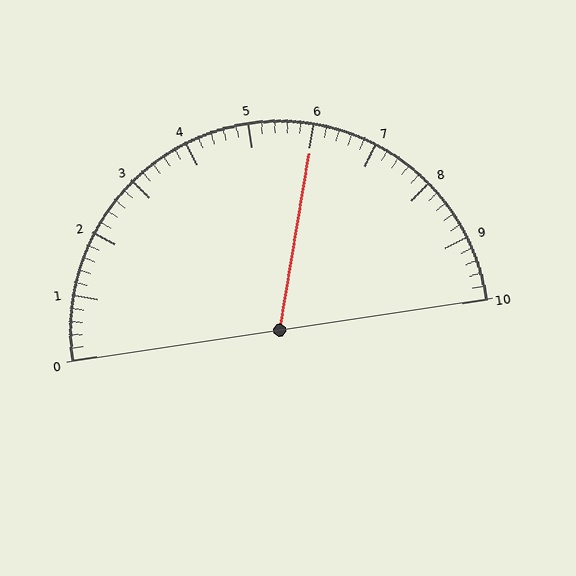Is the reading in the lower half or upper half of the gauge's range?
The reading is in the upper half of the range (0 to 10).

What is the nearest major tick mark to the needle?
The nearest major tick mark is 6.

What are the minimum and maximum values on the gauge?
The gauge ranges from 0 to 10.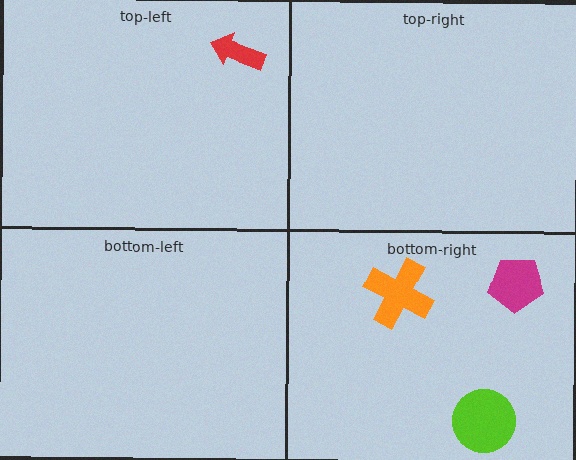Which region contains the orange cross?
The bottom-right region.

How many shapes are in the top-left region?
1.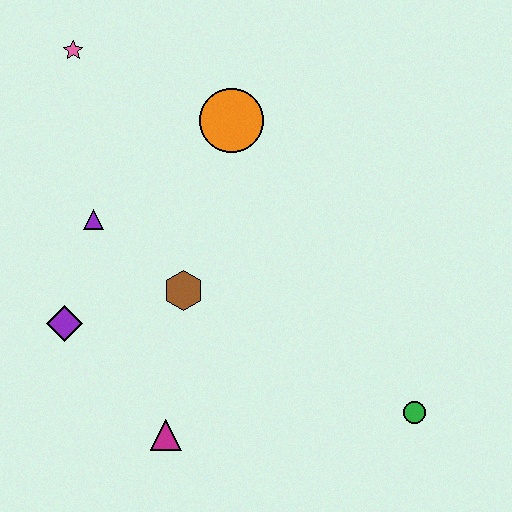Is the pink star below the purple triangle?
No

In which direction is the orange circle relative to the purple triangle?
The orange circle is to the right of the purple triangle.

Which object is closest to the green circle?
The magenta triangle is closest to the green circle.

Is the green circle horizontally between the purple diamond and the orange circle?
No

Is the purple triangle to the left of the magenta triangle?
Yes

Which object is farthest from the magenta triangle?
The pink star is farthest from the magenta triangle.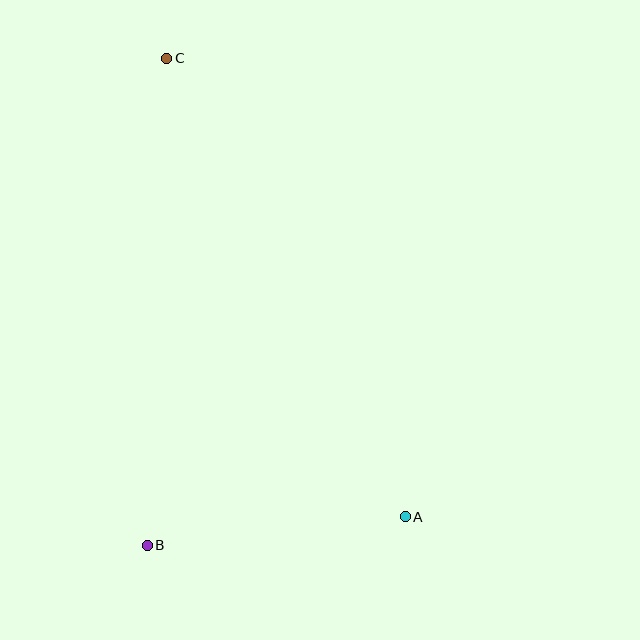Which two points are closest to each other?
Points A and B are closest to each other.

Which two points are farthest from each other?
Points A and C are farthest from each other.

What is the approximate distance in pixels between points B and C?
The distance between B and C is approximately 487 pixels.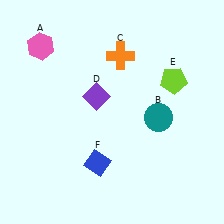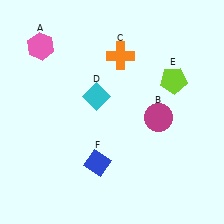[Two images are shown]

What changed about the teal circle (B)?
In Image 1, B is teal. In Image 2, it changed to magenta.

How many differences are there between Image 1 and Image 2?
There are 2 differences between the two images.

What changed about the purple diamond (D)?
In Image 1, D is purple. In Image 2, it changed to cyan.